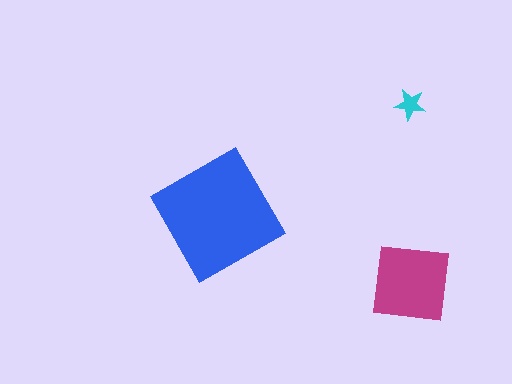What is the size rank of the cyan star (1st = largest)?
3rd.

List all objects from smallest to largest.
The cyan star, the magenta square, the blue square.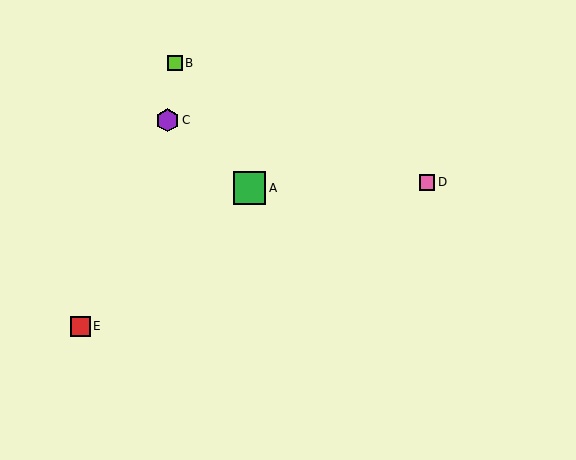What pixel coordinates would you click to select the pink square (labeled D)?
Click at (427, 182) to select the pink square D.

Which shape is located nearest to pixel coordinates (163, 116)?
The purple hexagon (labeled C) at (168, 120) is nearest to that location.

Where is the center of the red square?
The center of the red square is at (80, 326).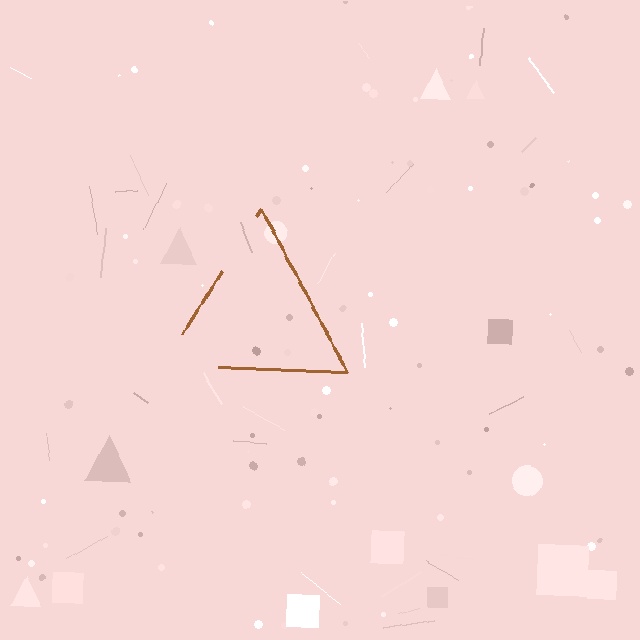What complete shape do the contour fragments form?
The contour fragments form a triangle.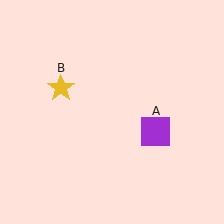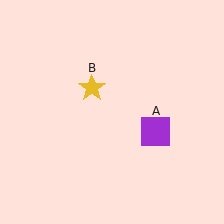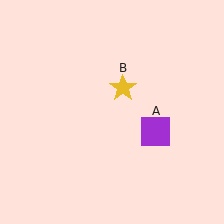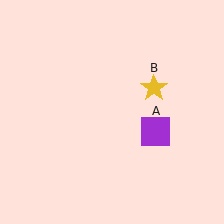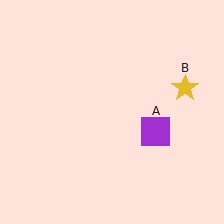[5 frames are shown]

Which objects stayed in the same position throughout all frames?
Purple square (object A) remained stationary.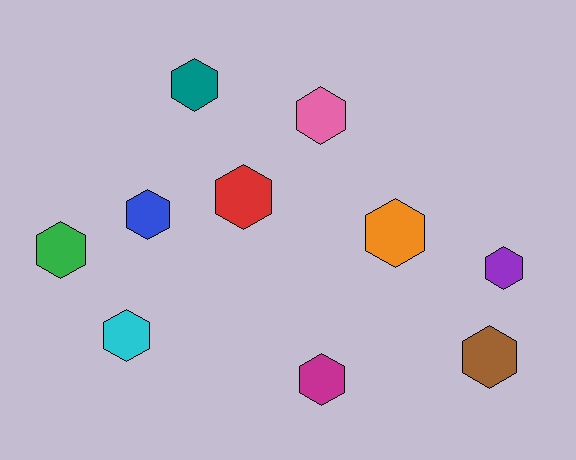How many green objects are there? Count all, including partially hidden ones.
There is 1 green object.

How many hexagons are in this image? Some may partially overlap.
There are 10 hexagons.